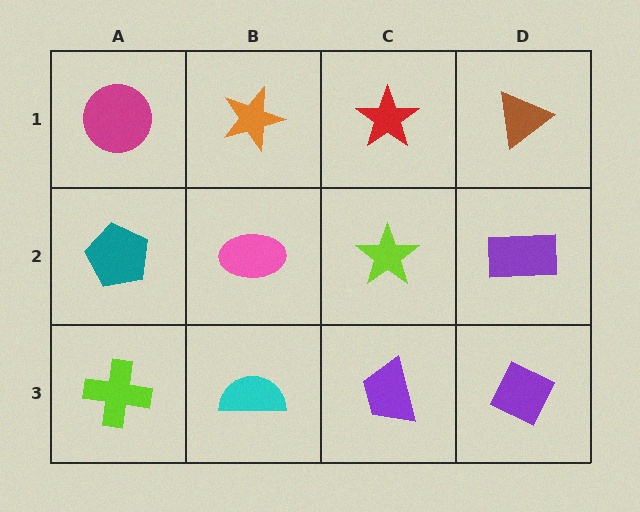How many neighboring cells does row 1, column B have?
3.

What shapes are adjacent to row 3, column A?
A teal pentagon (row 2, column A), a cyan semicircle (row 3, column B).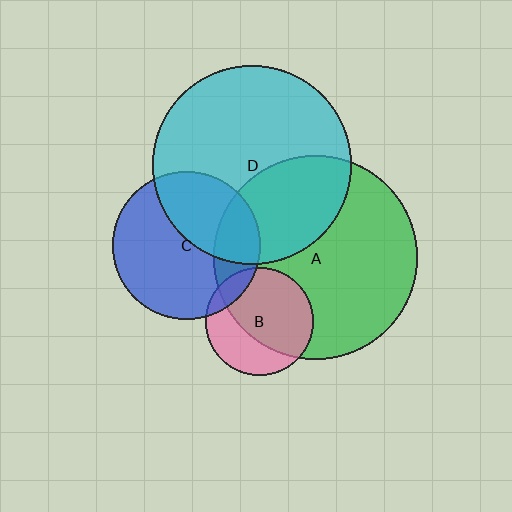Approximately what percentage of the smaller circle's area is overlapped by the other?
Approximately 20%.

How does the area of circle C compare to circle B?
Approximately 1.9 times.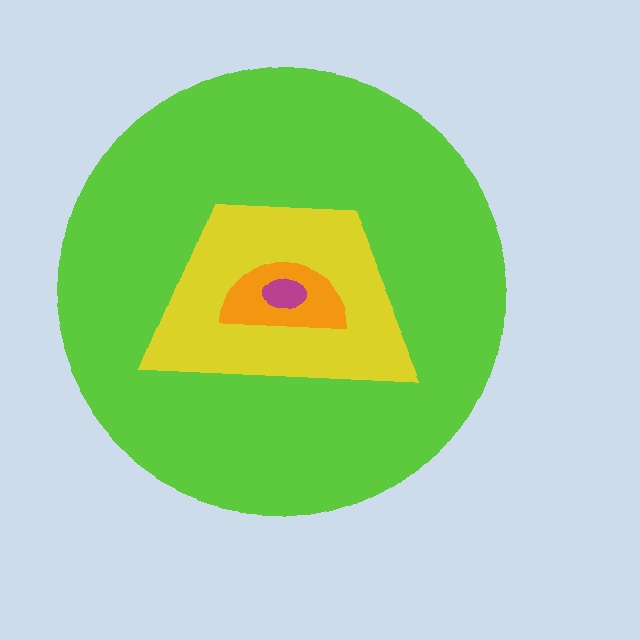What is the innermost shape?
The magenta ellipse.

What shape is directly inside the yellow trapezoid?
The orange semicircle.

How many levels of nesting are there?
4.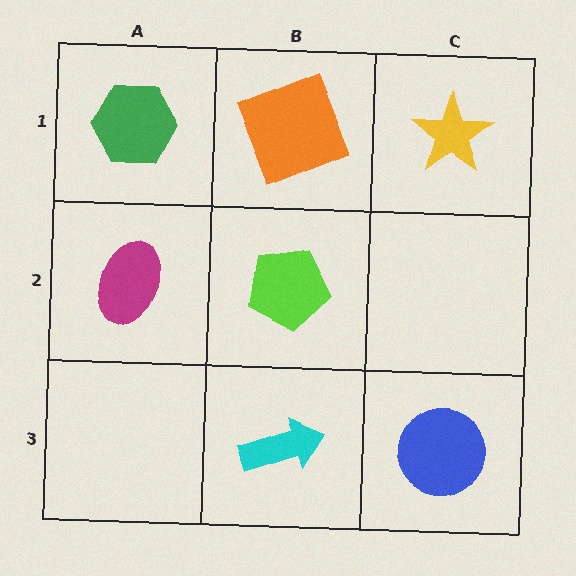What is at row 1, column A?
A green hexagon.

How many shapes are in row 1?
3 shapes.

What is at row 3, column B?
A cyan arrow.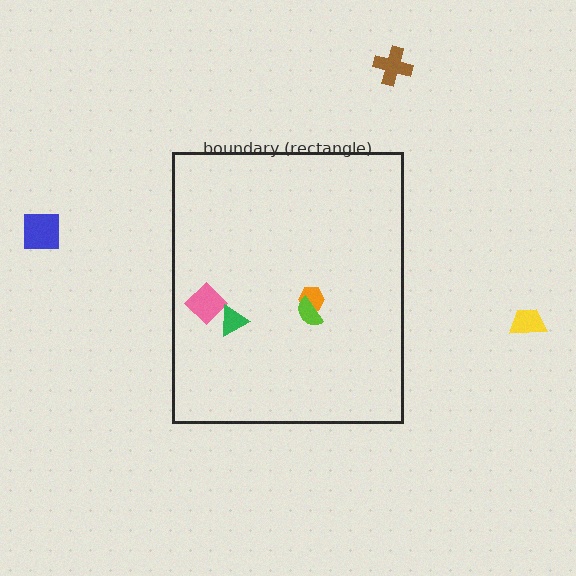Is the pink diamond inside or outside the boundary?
Inside.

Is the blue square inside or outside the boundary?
Outside.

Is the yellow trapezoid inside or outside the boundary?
Outside.